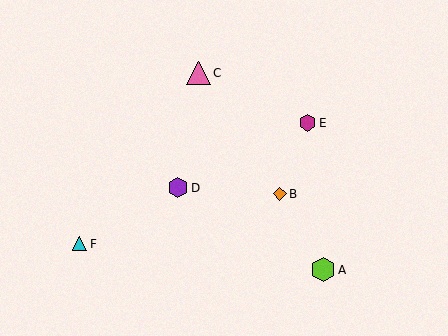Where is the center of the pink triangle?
The center of the pink triangle is at (199, 73).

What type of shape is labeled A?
Shape A is a lime hexagon.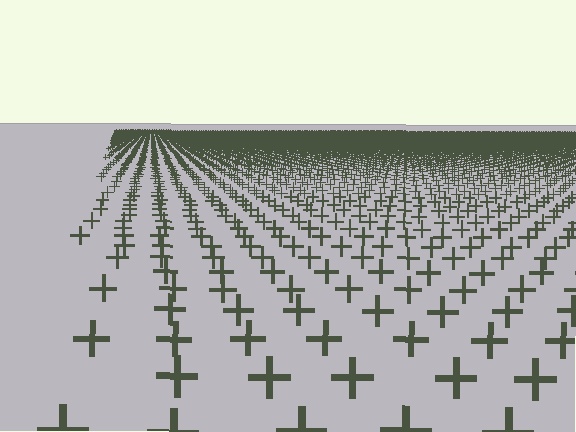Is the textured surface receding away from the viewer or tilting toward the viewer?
The surface is receding away from the viewer. Texture elements get smaller and denser toward the top.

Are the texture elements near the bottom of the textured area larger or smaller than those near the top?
Larger. Near the bottom, elements are closer to the viewer and appear at a bigger on-screen size.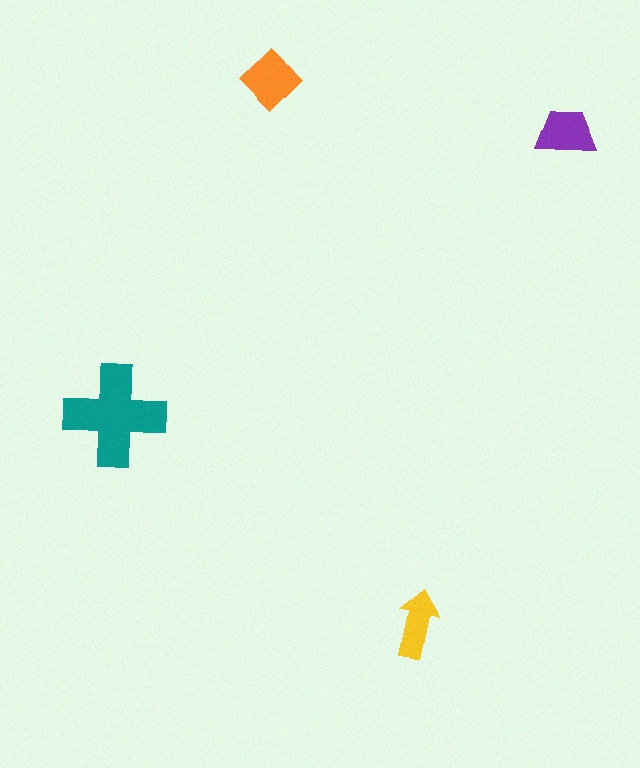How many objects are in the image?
There are 4 objects in the image.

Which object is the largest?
The teal cross.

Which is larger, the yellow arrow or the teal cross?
The teal cross.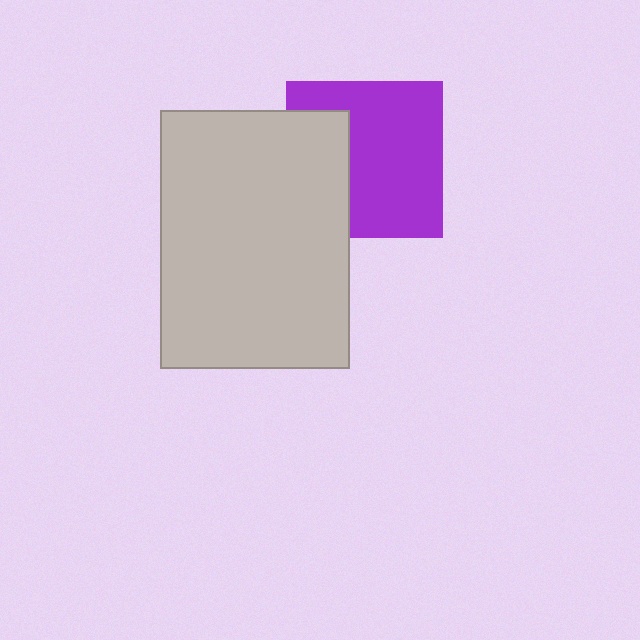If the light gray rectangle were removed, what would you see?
You would see the complete purple square.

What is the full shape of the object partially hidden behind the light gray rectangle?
The partially hidden object is a purple square.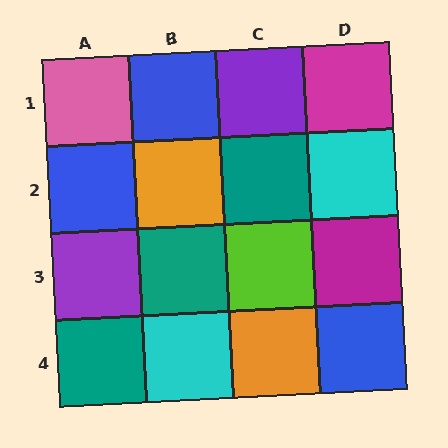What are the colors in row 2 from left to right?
Blue, orange, teal, cyan.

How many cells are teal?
3 cells are teal.